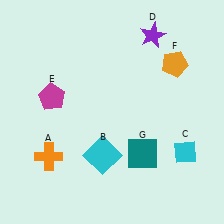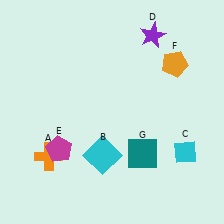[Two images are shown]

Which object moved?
The magenta pentagon (E) moved down.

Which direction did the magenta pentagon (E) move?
The magenta pentagon (E) moved down.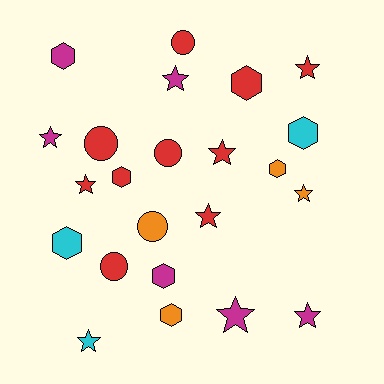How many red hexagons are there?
There are 2 red hexagons.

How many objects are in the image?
There are 23 objects.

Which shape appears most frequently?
Star, with 10 objects.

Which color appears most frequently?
Red, with 10 objects.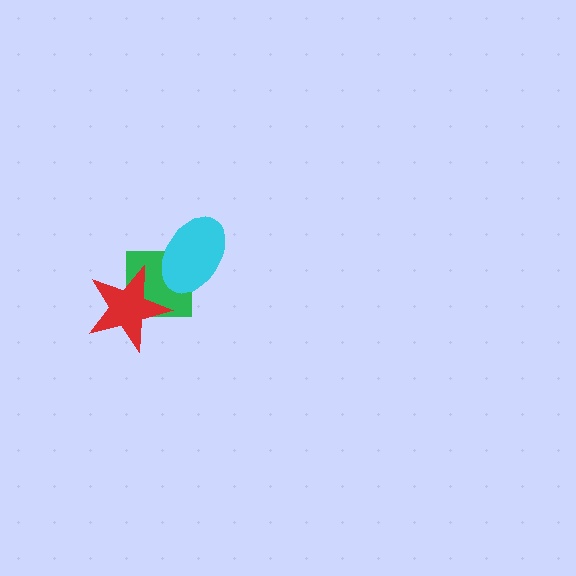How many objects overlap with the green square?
2 objects overlap with the green square.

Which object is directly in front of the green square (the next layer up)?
The red star is directly in front of the green square.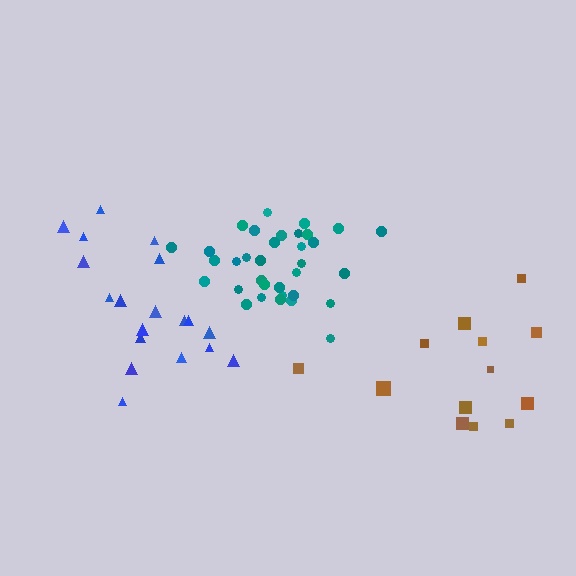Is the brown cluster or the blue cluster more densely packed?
Blue.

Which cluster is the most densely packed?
Teal.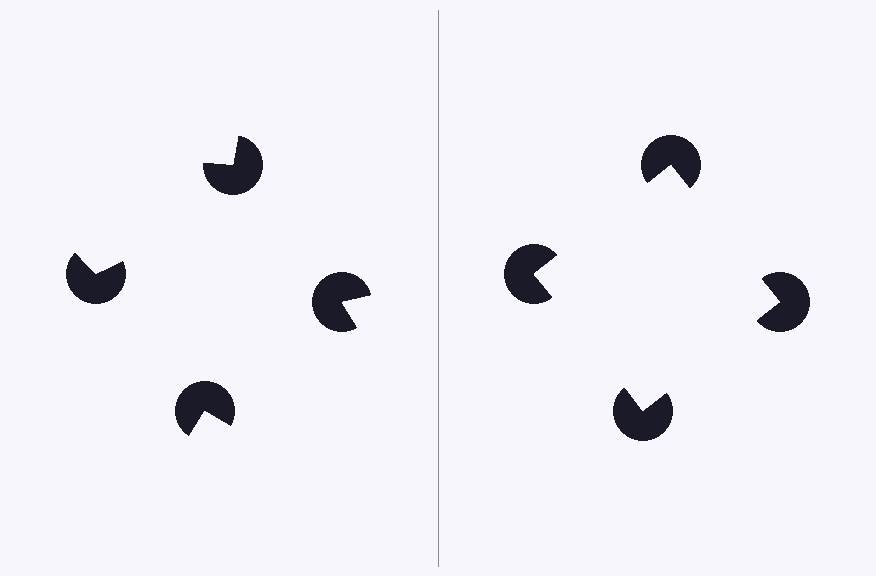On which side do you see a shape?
An illusory square appears on the right side. On the left side the wedge cuts are rotated, so no coherent shape forms.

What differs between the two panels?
The pac-man discs are positioned identically on both sides; only the wedge orientations differ. On the right they align to a square; on the left they are misaligned.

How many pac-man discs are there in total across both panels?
8 — 4 on each side.